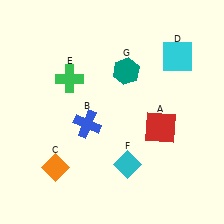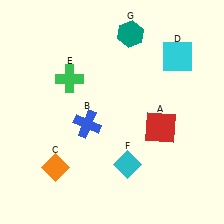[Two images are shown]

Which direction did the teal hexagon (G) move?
The teal hexagon (G) moved up.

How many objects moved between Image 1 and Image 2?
1 object moved between the two images.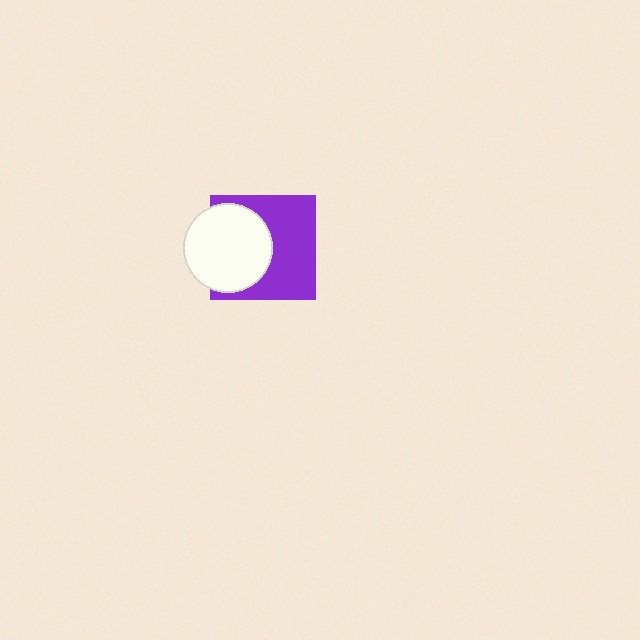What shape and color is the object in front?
The object in front is a white circle.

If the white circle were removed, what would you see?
You would see the complete purple square.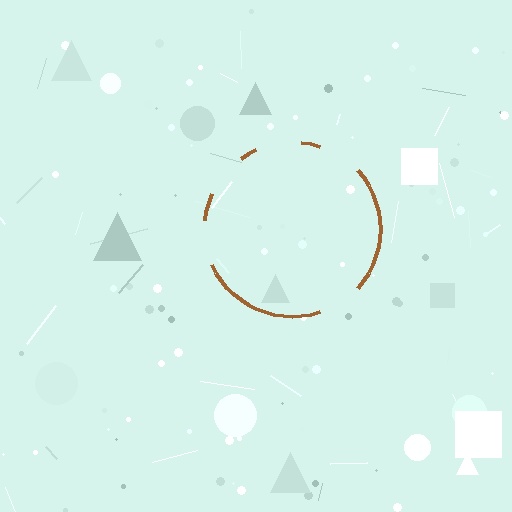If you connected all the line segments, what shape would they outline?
They would outline a circle.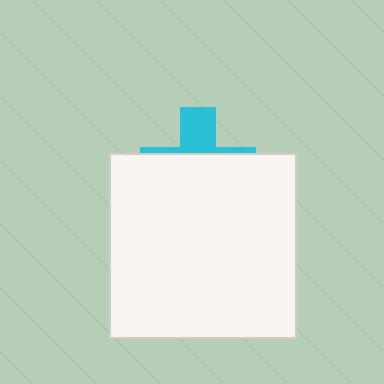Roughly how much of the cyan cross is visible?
A small part of it is visible (roughly 30%).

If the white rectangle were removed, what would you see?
You would see the complete cyan cross.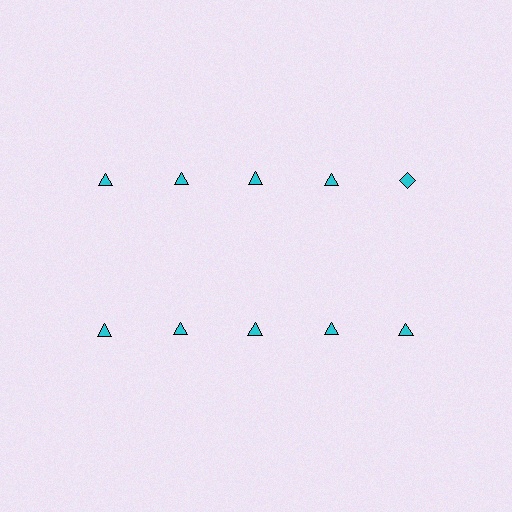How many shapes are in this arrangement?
There are 10 shapes arranged in a grid pattern.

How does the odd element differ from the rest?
It has a different shape: diamond instead of triangle.